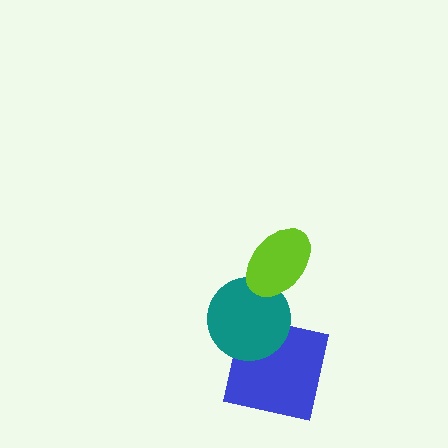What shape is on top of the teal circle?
The lime ellipse is on top of the teal circle.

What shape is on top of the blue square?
The teal circle is on top of the blue square.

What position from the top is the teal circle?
The teal circle is 2nd from the top.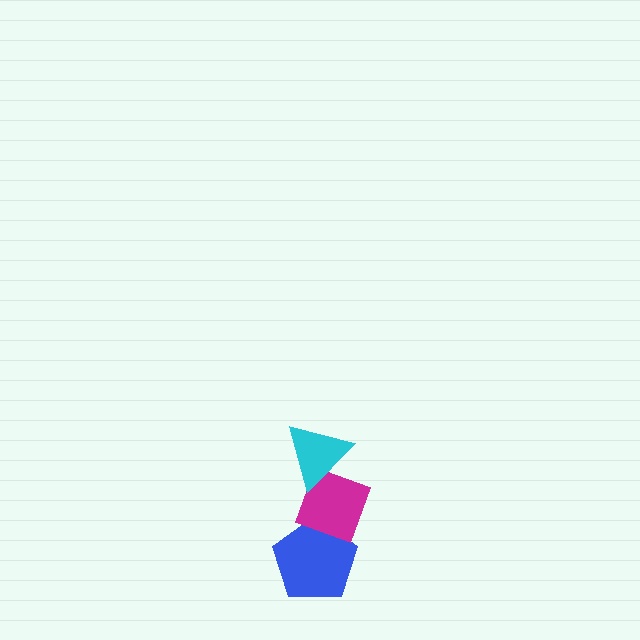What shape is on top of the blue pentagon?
The magenta diamond is on top of the blue pentagon.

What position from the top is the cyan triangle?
The cyan triangle is 1st from the top.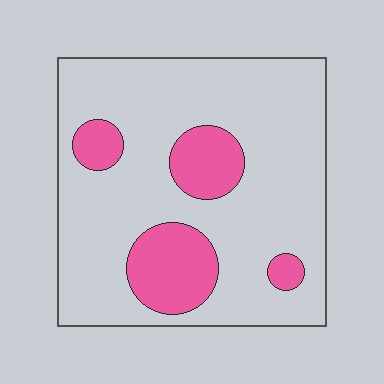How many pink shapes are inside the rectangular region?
4.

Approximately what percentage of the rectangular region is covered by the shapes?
Approximately 20%.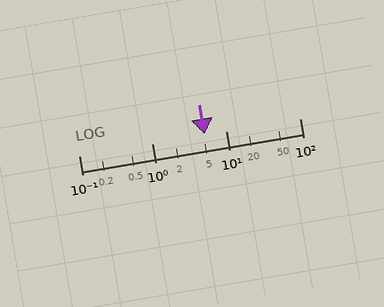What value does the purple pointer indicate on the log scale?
The pointer indicates approximately 5.1.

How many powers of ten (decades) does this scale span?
The scale spans 3 decades, from 0.1 to 100.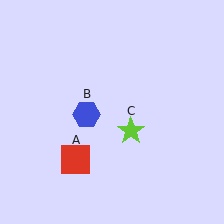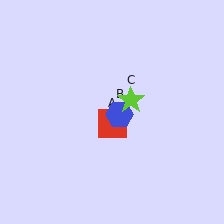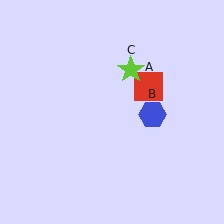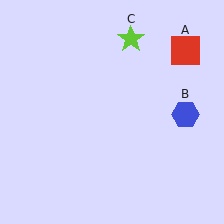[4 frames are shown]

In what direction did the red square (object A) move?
The red square (object A) moved up and to the right.